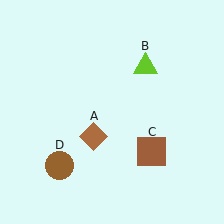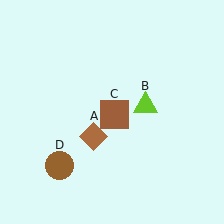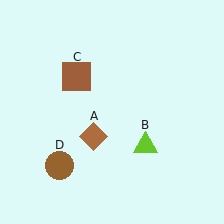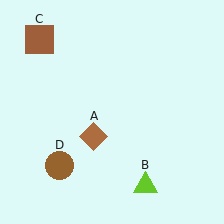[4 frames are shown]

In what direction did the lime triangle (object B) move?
The lime triangle (object B) moved down.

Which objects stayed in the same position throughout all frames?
Brown diamond (object A) and brown circle (object D) remained stationary.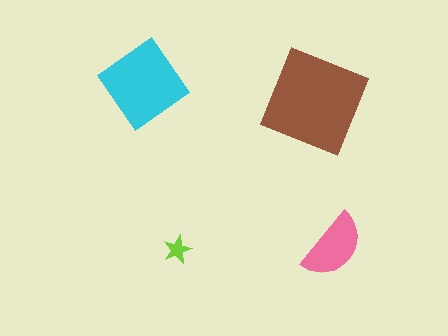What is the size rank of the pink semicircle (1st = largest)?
3rd.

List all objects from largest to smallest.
The brown square, the cyan diamond, the pink semicircle, the lime star.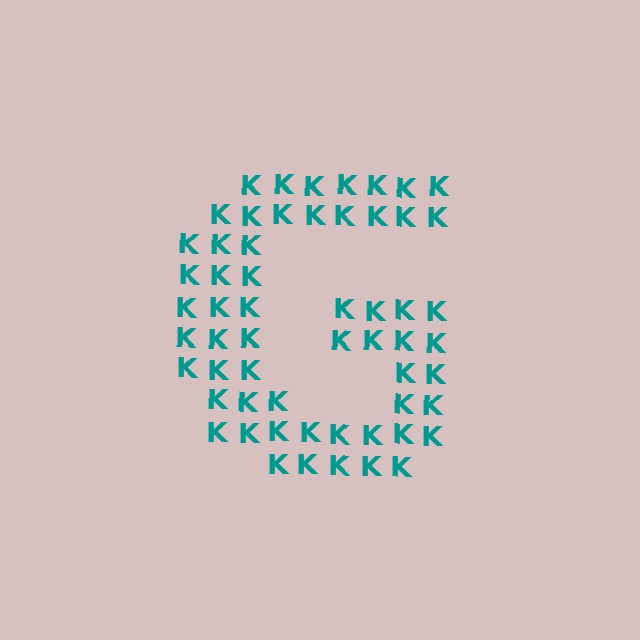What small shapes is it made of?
It is made of small letter K's.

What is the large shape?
The large shape is the letter G.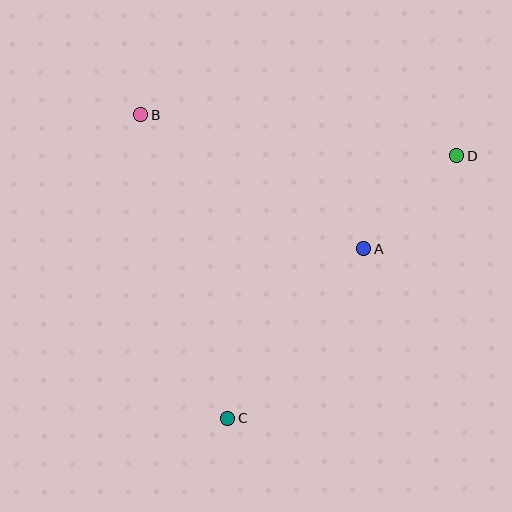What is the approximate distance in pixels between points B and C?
The distance between B and C is approximately 316 pixels.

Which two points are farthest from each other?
Points C and D are farthest from each other.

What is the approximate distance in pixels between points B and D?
The distance between B and D is approximately 319 pixels.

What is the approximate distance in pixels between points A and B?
The distance between A and B is approximately 260 pixels.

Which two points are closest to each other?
Points A and D are closest to each other.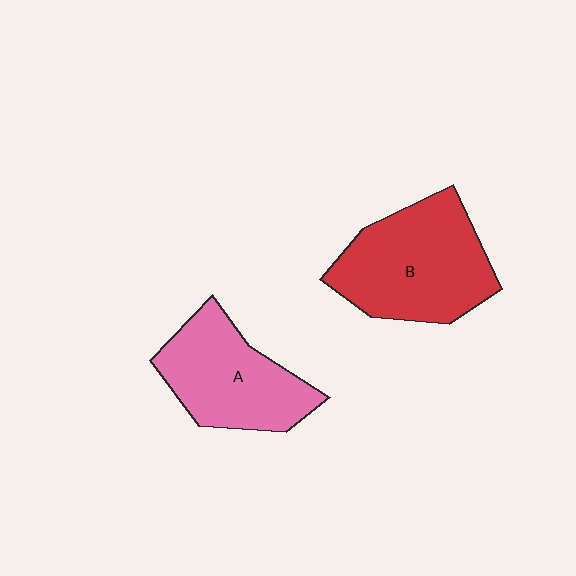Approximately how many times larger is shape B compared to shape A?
Approximately 1.2 times.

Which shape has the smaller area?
Shape A (pink).